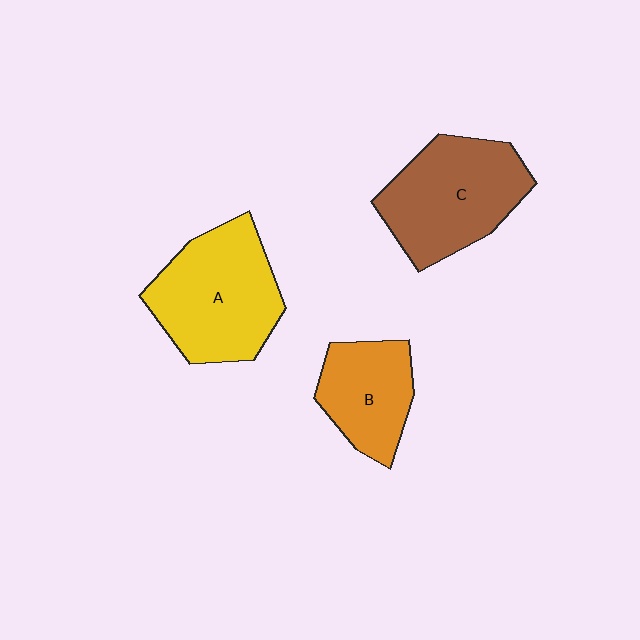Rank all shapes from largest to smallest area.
From largest to smallest: A (yellow), C (brown), B (orange).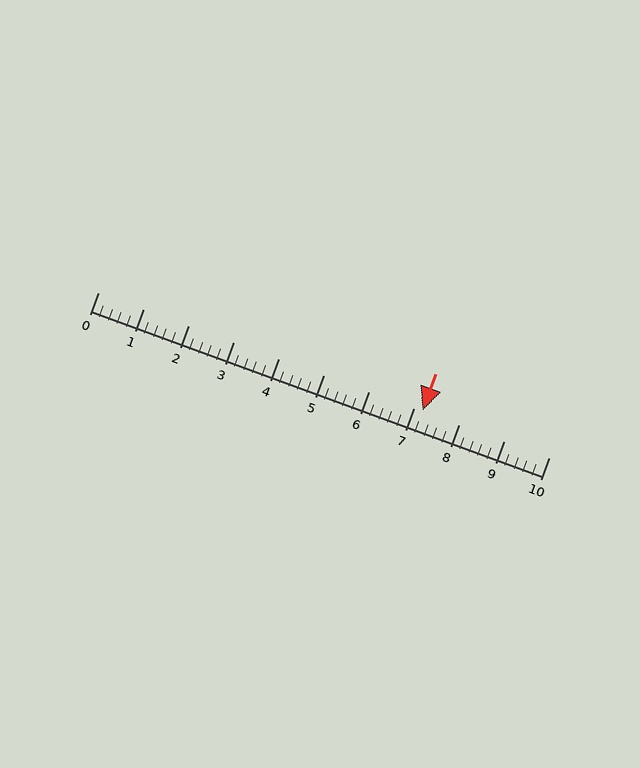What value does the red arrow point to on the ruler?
The red arrow points to approximately 7.2.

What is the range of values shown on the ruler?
The ruler shows values from 0 to 10.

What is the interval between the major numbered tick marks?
The major tick marks are spaced 1 units apart.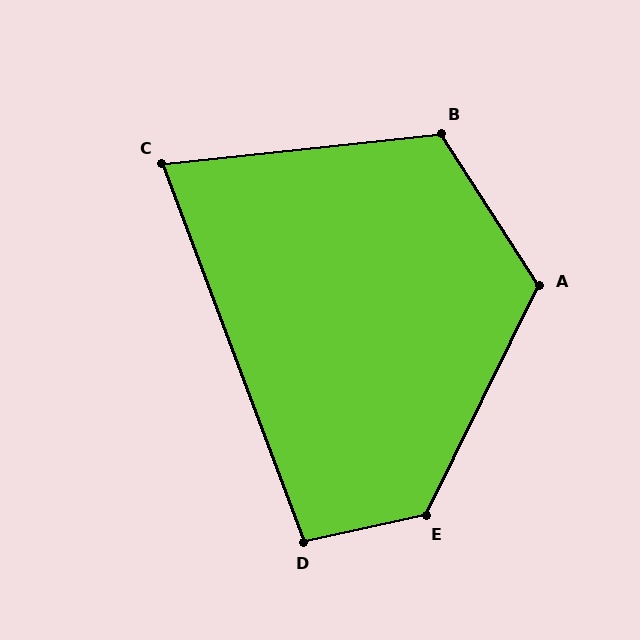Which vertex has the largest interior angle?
E, at approximately 128 degrees.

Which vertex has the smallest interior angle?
C, at approximately 76 degrees.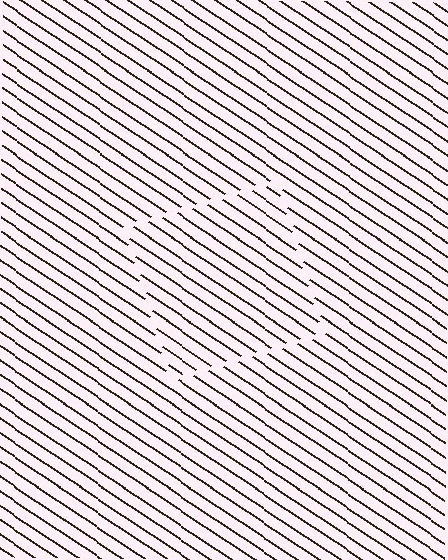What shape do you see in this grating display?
An illusory square. The interior of the shape contains the same grating, shifted by half a period — the contour is defined by the phase discontinuity where line-ends from the inner and outer gratings abut.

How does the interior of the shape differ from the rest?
The interior of the shape contains the same grating, shifted by half a period — the contour is defined by the phase discontinuity where line-ends from the inner and outer gratings abut.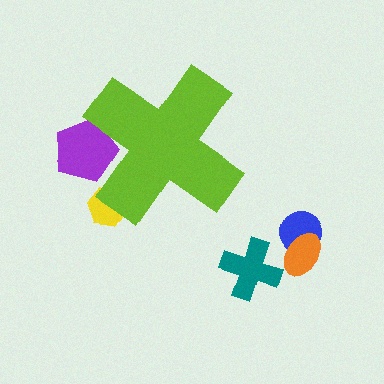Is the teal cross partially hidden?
No, the teal cross is fully visible.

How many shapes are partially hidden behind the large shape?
2 shapes are partially hidden.